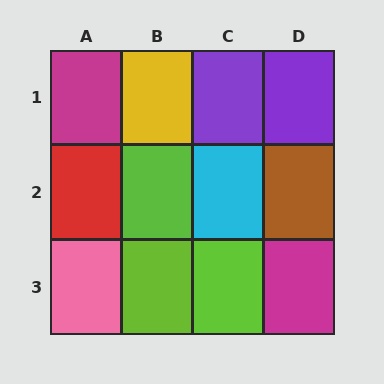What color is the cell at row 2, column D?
Brown.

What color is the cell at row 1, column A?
Magenta.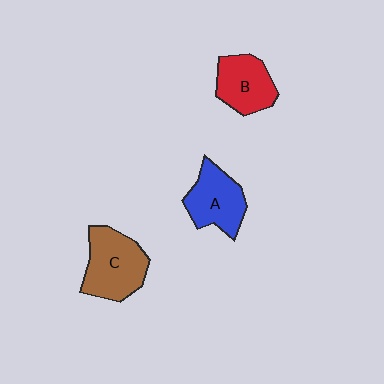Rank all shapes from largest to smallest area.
From largest to smallest: C (brown), A (blue), B (red).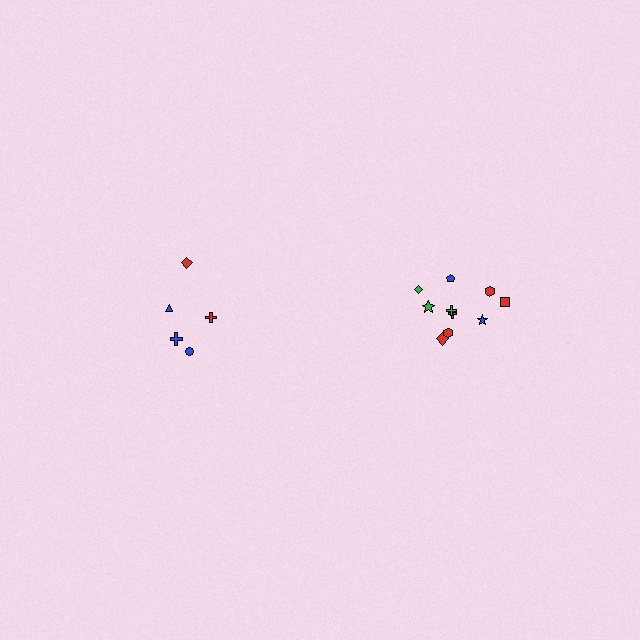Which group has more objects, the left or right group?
The right group.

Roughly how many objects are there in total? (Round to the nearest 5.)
Roughly 15 objects in total.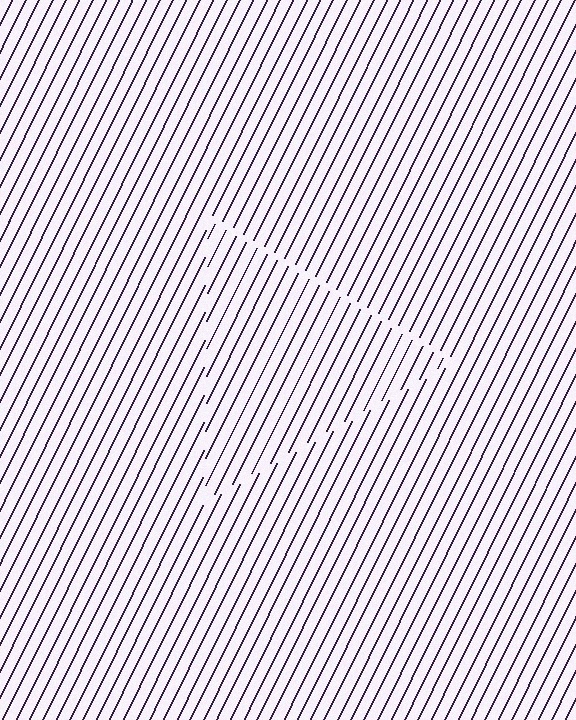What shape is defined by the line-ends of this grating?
An illusory triangle. The interior of the shape contains the same grating, shifted by half a period — the contour is defined by the phase discontinuity where line-ends from the inner and outer gratings abut.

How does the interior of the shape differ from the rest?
The interior of the shape contains the same grating, shifted by half a period — the contour is defined by the phase discontinuity where line-ends from the inner and outer gratings abut.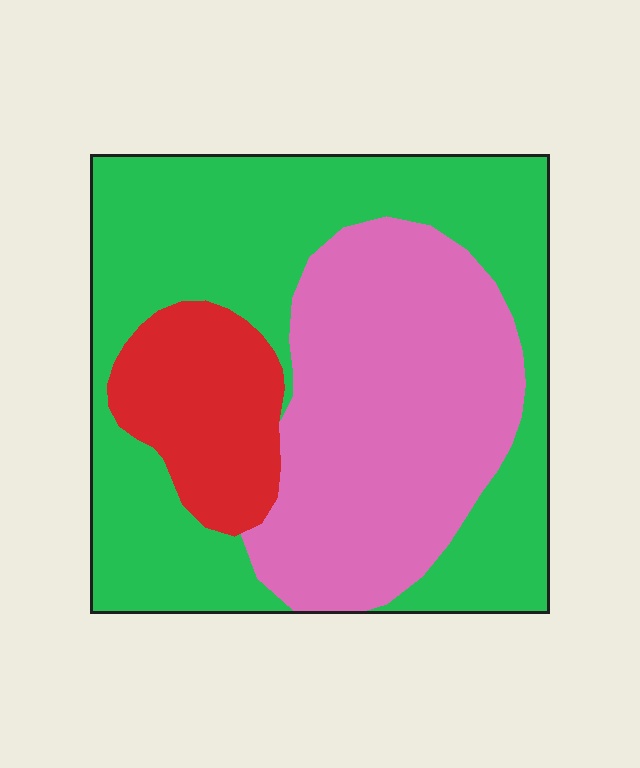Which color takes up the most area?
Green, at roughly 50%.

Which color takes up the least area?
Red, at roughly 15%.